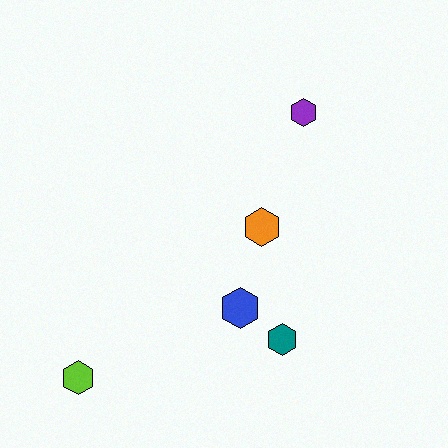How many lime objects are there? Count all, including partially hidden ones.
There is 1 lime object.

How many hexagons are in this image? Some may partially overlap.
There are 5 hexagons.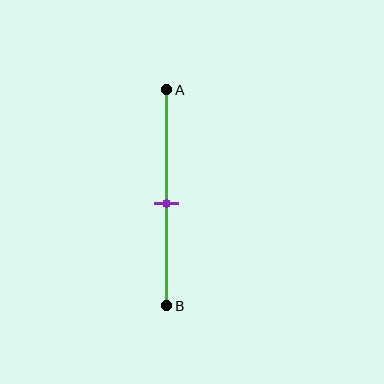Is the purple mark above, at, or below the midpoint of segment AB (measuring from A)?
The purple mark is approximately at the midpoint of segment AB.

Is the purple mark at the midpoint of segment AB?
Yes, the mark is approximately at the midpoint.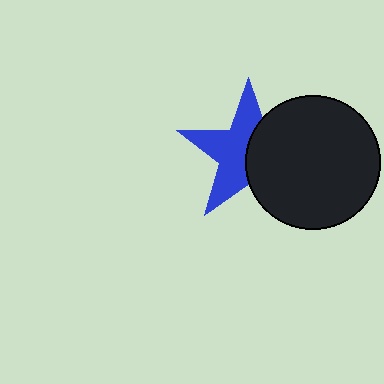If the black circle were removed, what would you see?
You would see the complete blue star.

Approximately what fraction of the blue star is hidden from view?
Roughly 46% of the blue star is hidden behind the black circle.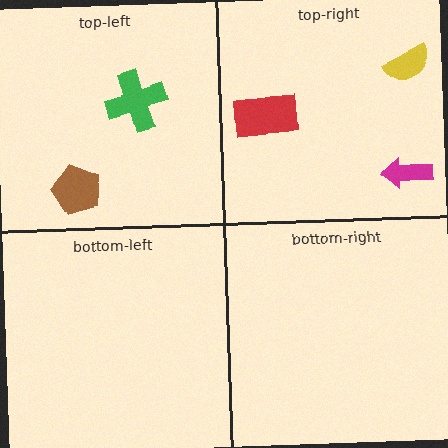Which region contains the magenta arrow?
The top-right region.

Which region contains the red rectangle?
The top-right region.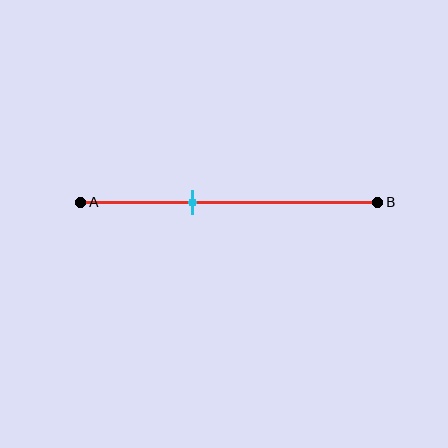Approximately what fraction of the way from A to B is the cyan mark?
The cyan mark is approximately 40% of the way from A to B.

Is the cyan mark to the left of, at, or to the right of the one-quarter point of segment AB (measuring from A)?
The cyan mark is to the right of the one-quarter point of segment AB.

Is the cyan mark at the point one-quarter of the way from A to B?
No, the mark is at about 40% from A, not at the 25% one-quarter point.